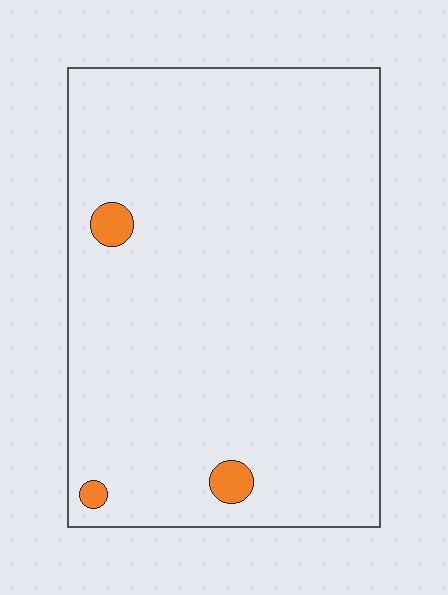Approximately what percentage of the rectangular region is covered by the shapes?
Approximately 5%.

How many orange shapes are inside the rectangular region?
3.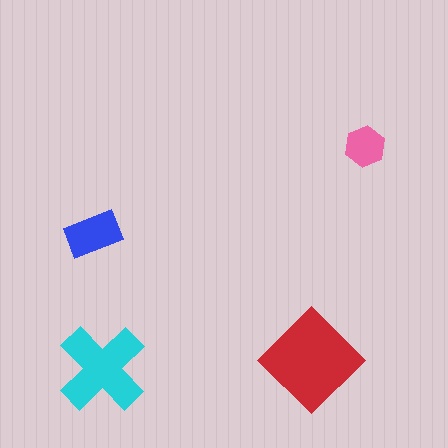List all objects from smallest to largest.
The pink hexagon, the blue rectangle, the cyan cross, the red diamond.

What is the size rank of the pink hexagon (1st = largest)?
4th.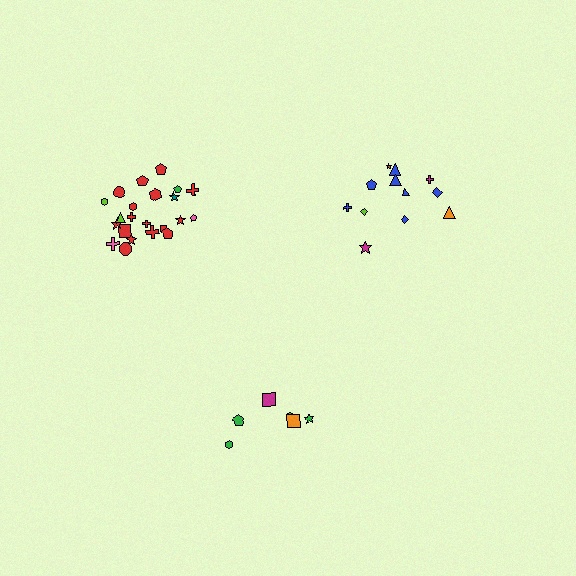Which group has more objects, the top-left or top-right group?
The top-left group.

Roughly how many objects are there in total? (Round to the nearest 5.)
Roughly 40 objects in total.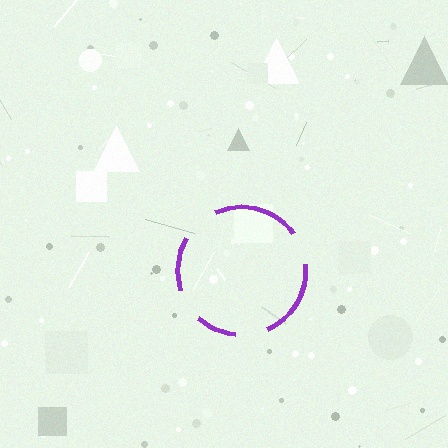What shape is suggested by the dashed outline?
The dashed outline suggests a circle.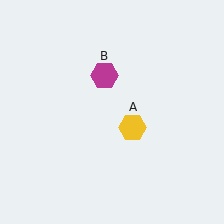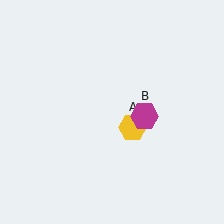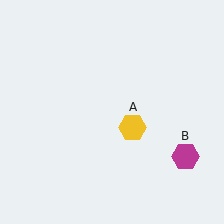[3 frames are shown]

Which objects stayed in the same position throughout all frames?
Yellow hexagon (object A) remained stationary.